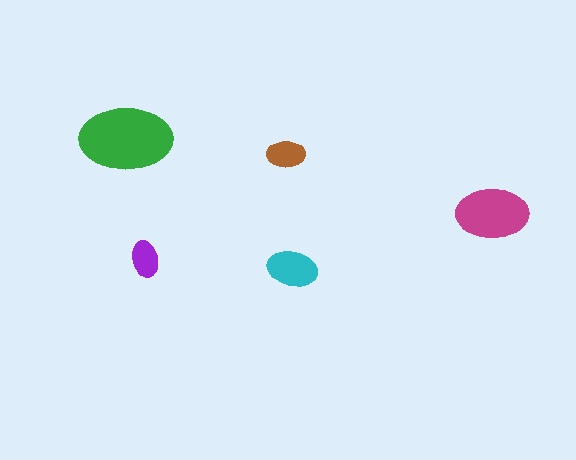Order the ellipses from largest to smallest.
the green one, the magenta one, the cyan one, the brown one, the purple one.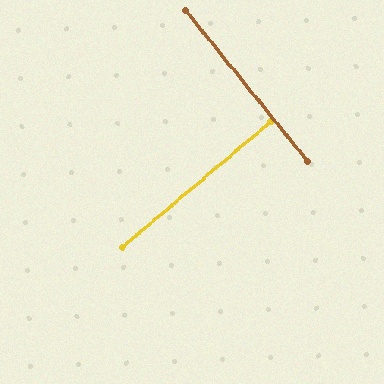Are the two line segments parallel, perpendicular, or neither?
Perpendicular — they meet at approximately 89°.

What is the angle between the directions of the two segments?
Approximately 89 degrees.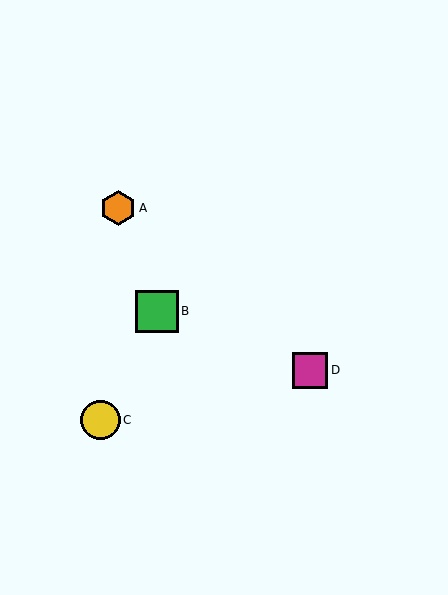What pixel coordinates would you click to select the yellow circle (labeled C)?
Click at (100, 420) to select the yellow circle C.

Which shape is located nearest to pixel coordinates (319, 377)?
The magenta square (labeled D) at (310, 370) is nearest to that location.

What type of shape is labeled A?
Shape A is an orange hexagon.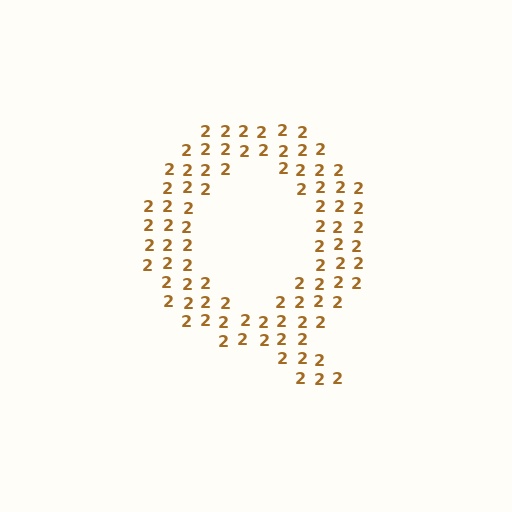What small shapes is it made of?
It is made of small digit 2's.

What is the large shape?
The large shape is the letter Q.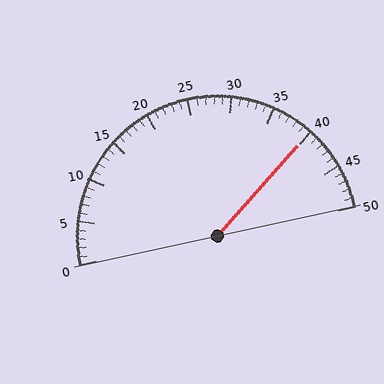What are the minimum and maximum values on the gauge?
The gauge ranges from 0 to 50.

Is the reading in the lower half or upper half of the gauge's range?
The reading is in the upper half of the range (0 to 50).